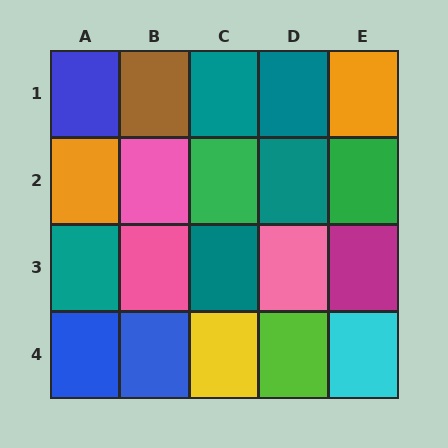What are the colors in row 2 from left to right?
Orange, pink, green, teal, green.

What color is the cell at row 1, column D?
Teal.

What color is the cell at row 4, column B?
Blue.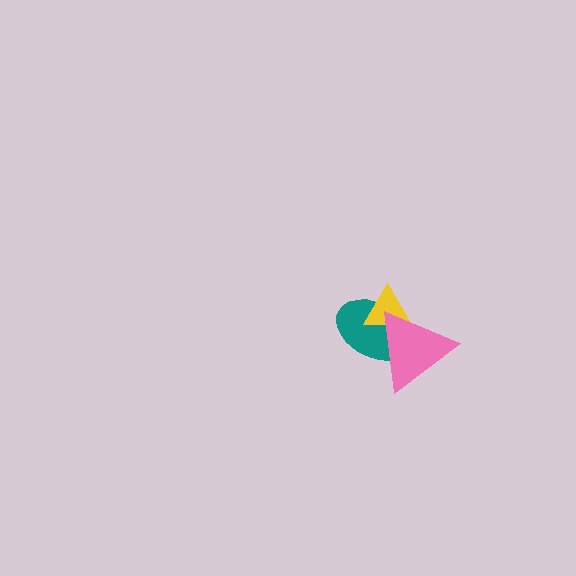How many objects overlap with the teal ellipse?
2 objects overlap with the teal ellipse.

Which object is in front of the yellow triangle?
The pink triangle is in front of the yellow triangle.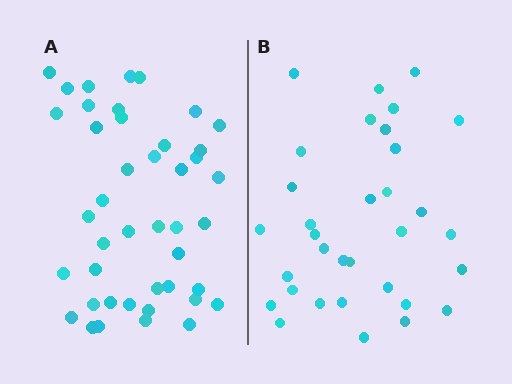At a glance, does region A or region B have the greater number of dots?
Region A (the left region) has more dots.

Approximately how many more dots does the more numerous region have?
Region A has roughly 10 or so more dots than region B.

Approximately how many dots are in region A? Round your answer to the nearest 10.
About 40 dots. (The exact count is 43, which rounds to 40.)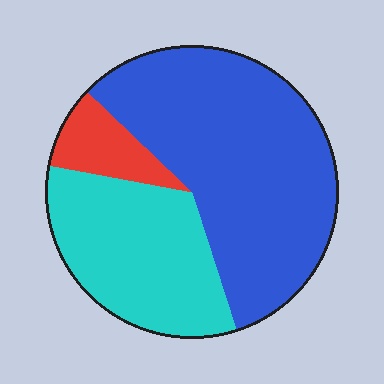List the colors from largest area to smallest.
From largest to smallest: blue, cyan, red.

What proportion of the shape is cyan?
Cyan covers about 35% of the shape.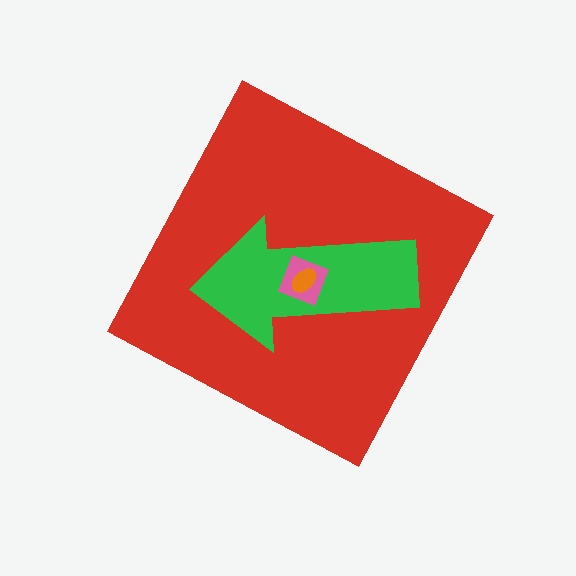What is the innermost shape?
The orange ellipse.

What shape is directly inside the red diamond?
The green arrow.